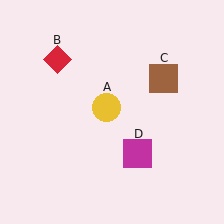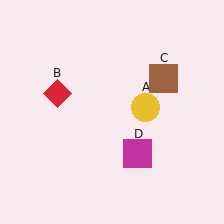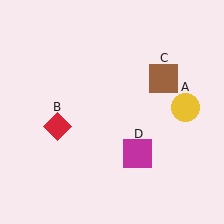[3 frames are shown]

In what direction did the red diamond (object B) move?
The red diamond (object B) moved down.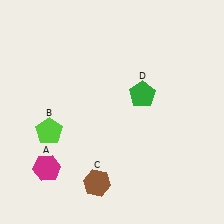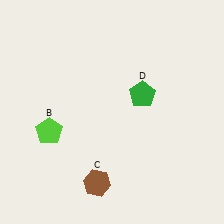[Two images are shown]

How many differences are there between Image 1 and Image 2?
There is 1 difference between the two images.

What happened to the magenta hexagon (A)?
The magenta hexagon (A) was removed in Image 2. It was in the bottom-left area of Image 1.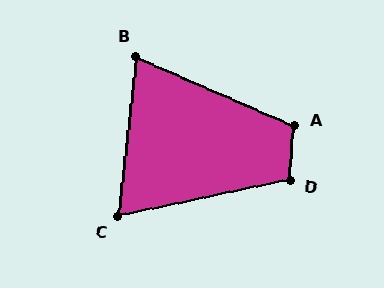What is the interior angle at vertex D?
Approximately 107 degrees (obtuse).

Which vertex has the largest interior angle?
A, at approximately 109 degrees.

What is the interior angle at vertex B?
Approximately 73 degrees (acute).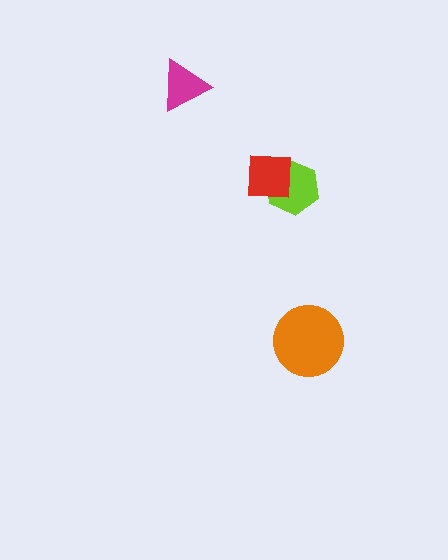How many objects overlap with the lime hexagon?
1 object overlaps with the lime hexagon.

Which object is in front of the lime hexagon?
The red square is in front of the lime hexagon.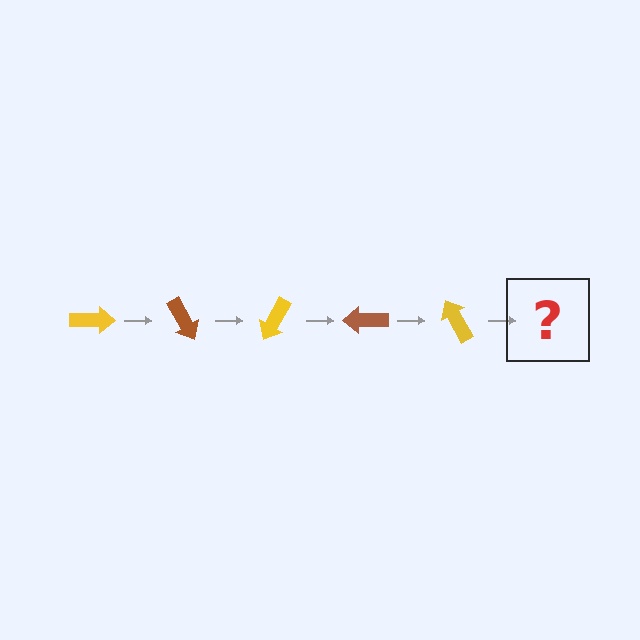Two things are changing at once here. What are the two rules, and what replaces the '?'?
The two rules are that it rotates 60 degrees each step and the color cycles through yellow and brown. The '?' should be a brown arrow, rotated 300 degrees from the start.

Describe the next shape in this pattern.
It should be a brown arrow, rotated 300 degrees from the start.